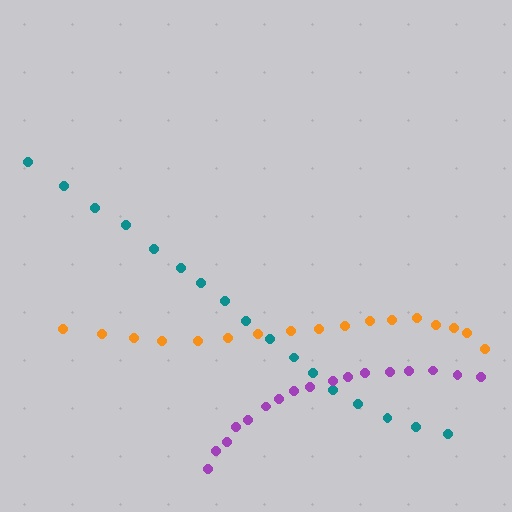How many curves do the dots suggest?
There are 3 distinct paths.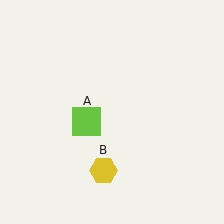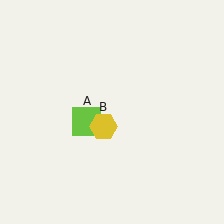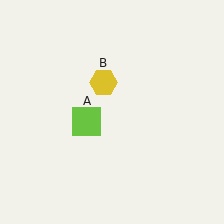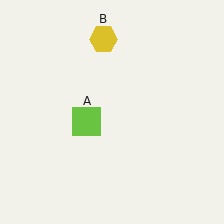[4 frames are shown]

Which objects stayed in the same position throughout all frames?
Lime square (object A) remained stationary.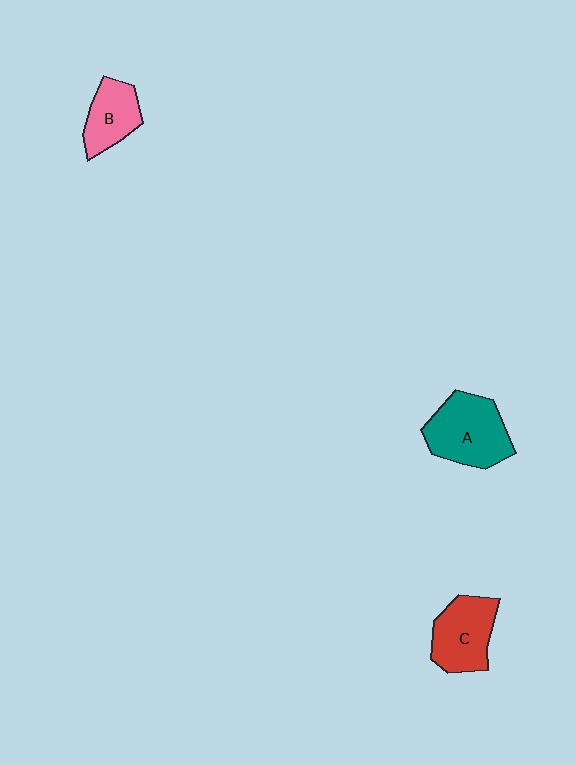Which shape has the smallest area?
Shape B (pink).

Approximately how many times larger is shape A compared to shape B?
Approximately 1.5 times.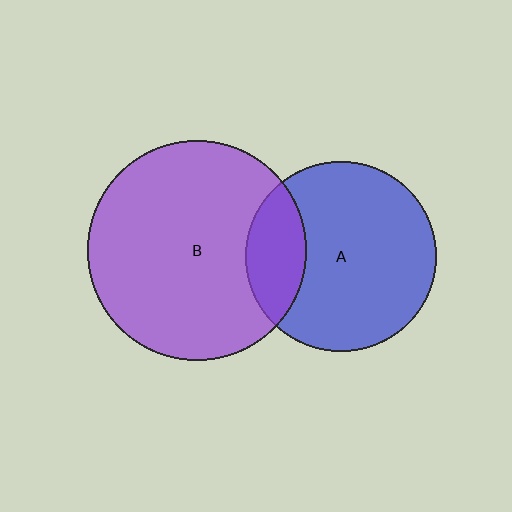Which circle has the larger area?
Circle B (purple).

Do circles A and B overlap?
Yes.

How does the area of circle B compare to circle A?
Approximately 1.3 times.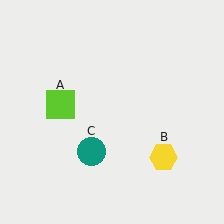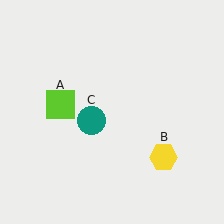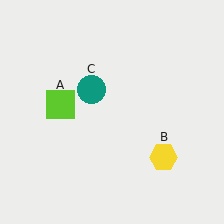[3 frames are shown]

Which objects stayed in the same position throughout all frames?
Lime square (object A) and yellow hexagon (object B) remained stationary.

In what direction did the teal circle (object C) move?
The teal circle (object C) moved up.